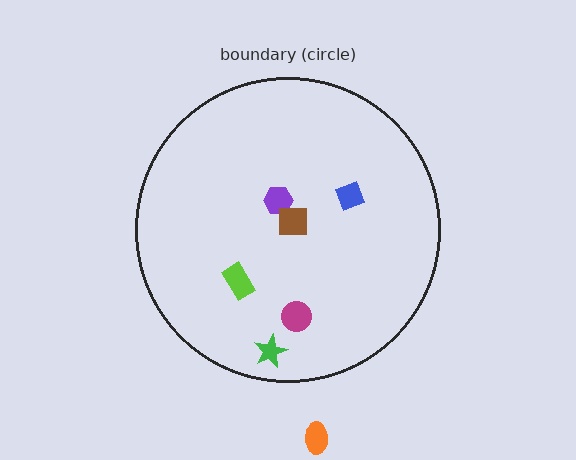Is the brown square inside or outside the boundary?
Inside.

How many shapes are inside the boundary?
6 inside, 1 outside.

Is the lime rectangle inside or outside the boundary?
Inside.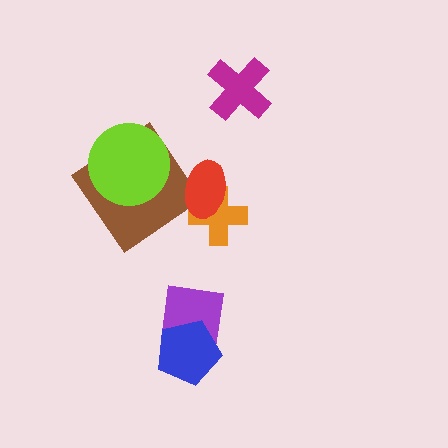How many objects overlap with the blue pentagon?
1 object overlaps with the blue pentagon.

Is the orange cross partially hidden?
Yes, it is partially covered by another shape.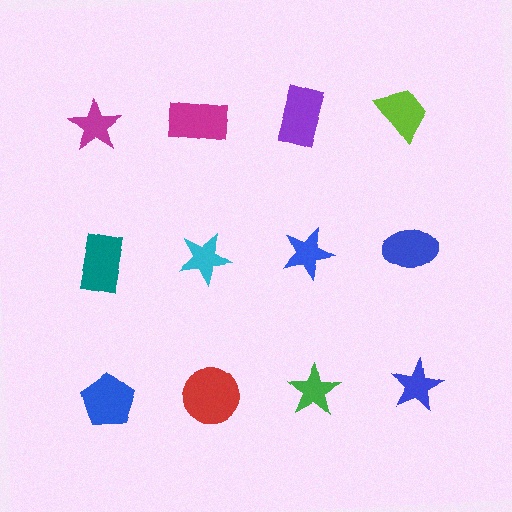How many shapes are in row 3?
4 shapes.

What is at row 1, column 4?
A lime trapezoid.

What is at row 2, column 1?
A teal rectangle.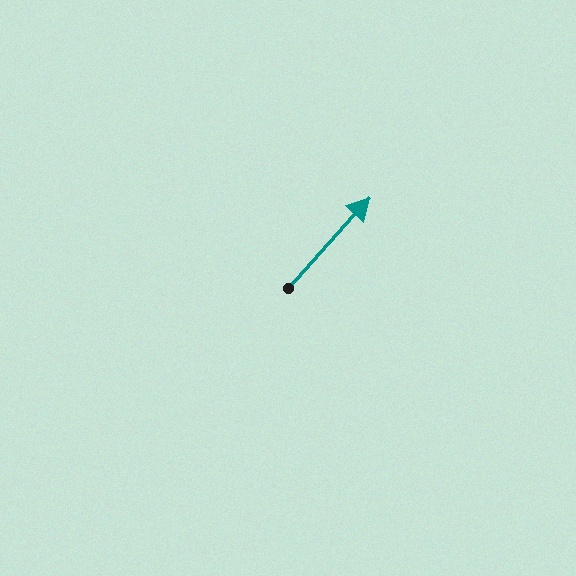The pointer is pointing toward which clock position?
Roughly 1 o'clock.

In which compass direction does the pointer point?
Northeast.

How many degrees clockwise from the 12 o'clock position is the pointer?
Approximately 42 degrees.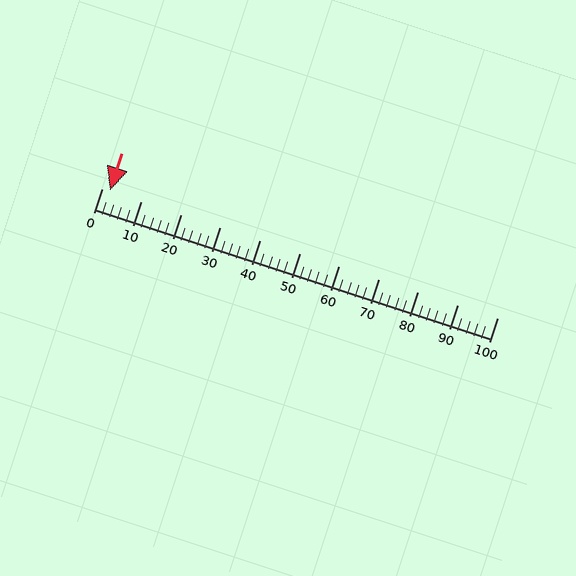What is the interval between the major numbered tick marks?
The major tick marks are spaced 10 units apart.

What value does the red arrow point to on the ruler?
The red arrow points to approximately 2.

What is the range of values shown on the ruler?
The ruler shows values from 0 to 100.